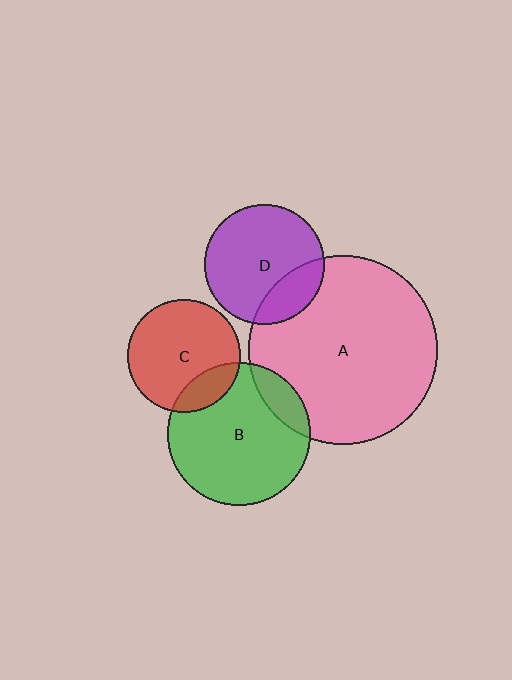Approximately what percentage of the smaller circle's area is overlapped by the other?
Approximately 20%.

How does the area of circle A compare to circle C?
Approximately 2.8 times.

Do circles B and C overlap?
Yes.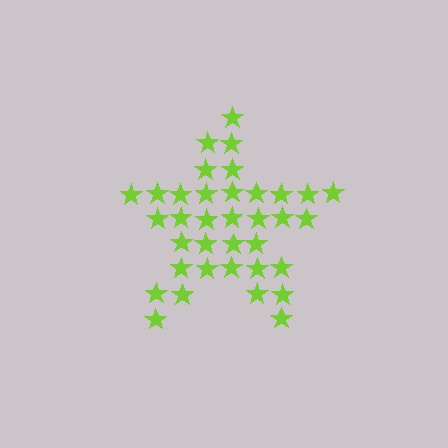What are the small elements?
The small elements are stars.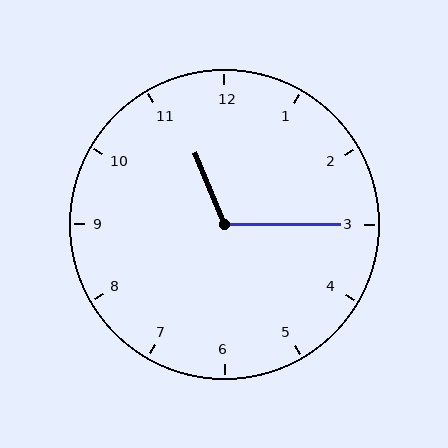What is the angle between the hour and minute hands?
Approximately 112 degrees.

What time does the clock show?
11:15.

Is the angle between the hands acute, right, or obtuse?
It is obtuse.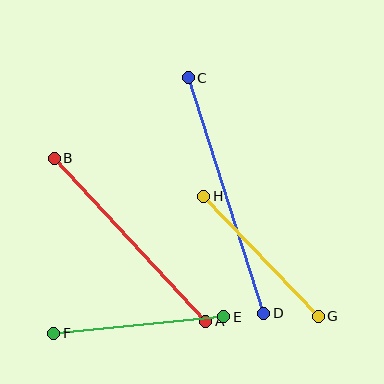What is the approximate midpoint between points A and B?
The midpoint is at approximately (130, 240) pixels.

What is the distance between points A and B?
The distance is approximately 222 pixels.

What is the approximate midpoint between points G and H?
The midpoint is at approximately (261, 256) pixels.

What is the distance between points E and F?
The distance is approximately 171 pixels.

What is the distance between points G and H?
The distance is approximately 166 pixels.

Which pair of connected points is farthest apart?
Points C and D are farthest apart.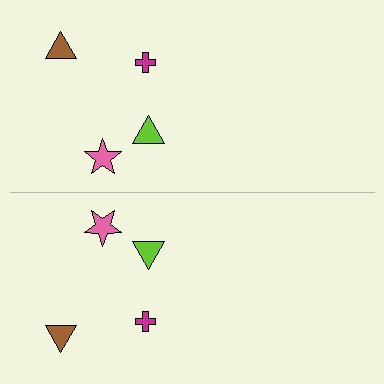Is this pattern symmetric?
Yes, this pattern has bilateral (reflection) symmetry.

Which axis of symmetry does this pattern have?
The pattern has a horizontal axis of symmetry running through the center of the image.